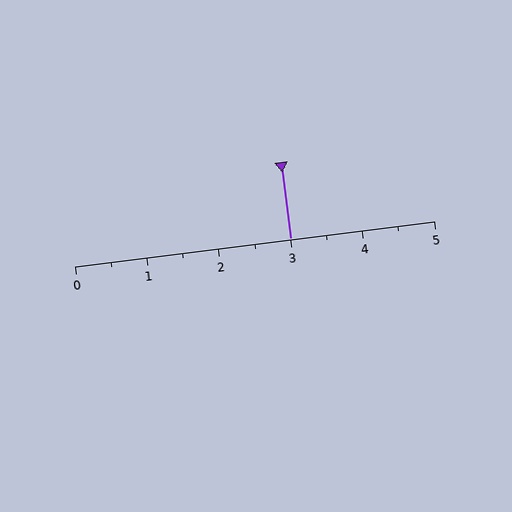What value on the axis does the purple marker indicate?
The marker indicates approximately 3.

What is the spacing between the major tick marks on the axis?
The major ticks are spaced 1 apart.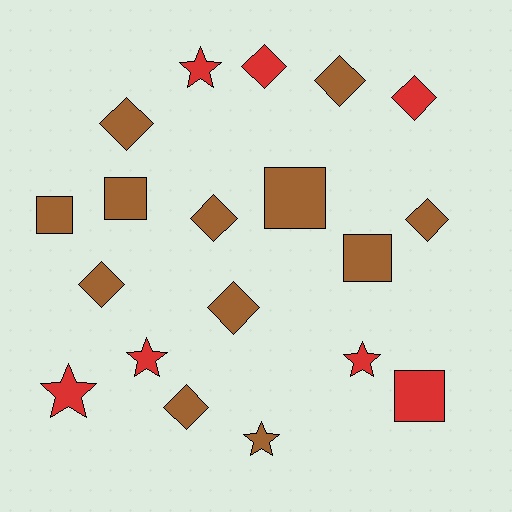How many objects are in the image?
There are 19 objects.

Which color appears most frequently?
Brown, with 12 objects.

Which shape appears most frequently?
Diamond, with 9 objects.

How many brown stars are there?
There is 1 brown star.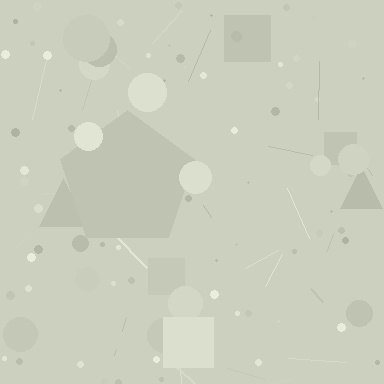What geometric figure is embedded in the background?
A pentagon is embedded in the background.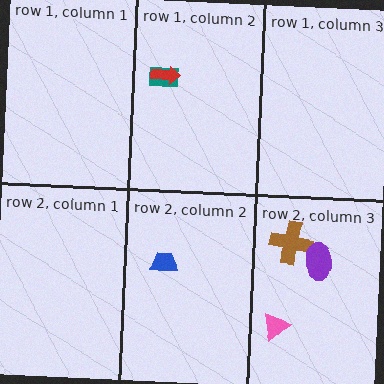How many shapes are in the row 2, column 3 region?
3.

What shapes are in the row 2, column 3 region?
The brown cross, the pink triangle, the purple ellipse.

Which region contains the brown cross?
The row 2, column 3 region.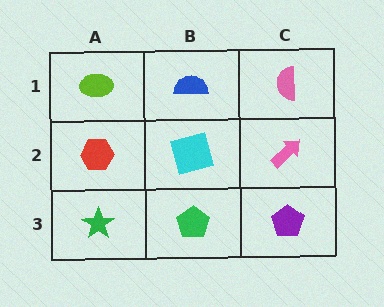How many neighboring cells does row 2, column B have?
4.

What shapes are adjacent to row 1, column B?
A cyan square (row 2, column B), a lime ellipse (row 1, column A), a pink semicircle (row 1, column C).